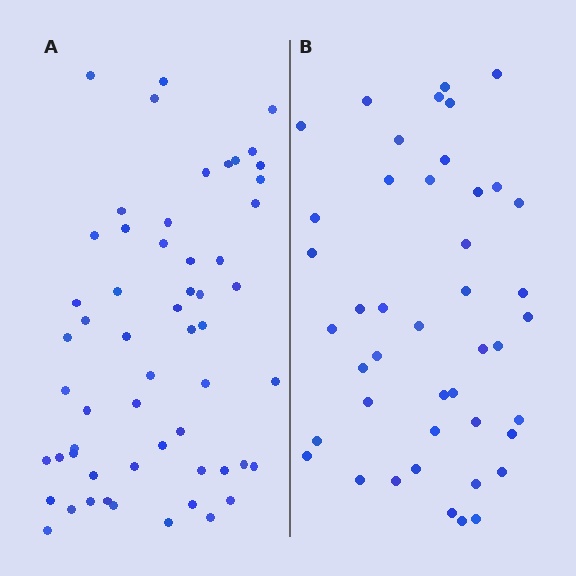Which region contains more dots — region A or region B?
Region A (the left region) has more dots.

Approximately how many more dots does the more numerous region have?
Region A has approximately 15 more dots than region B.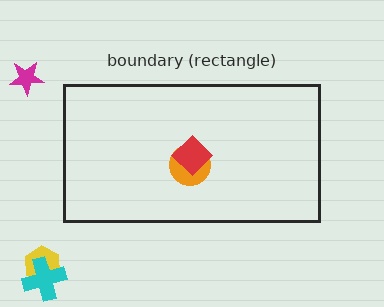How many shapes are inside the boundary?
2 inside, 3 outside.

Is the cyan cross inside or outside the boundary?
Outside.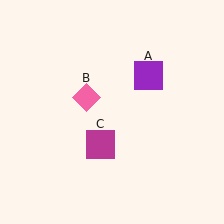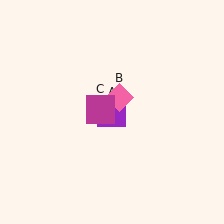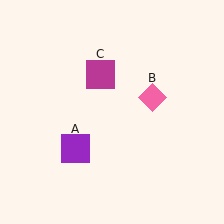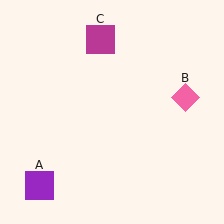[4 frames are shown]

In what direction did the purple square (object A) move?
The purple square (object A) moved down and to the left.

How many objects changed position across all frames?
3 objects changed position: purple square (object A), pink diamond (object B), magenta square (object C).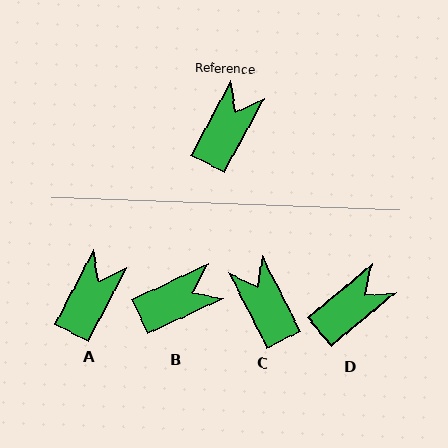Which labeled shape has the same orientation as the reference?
A.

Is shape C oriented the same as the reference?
No, it is off by about 55 degrees.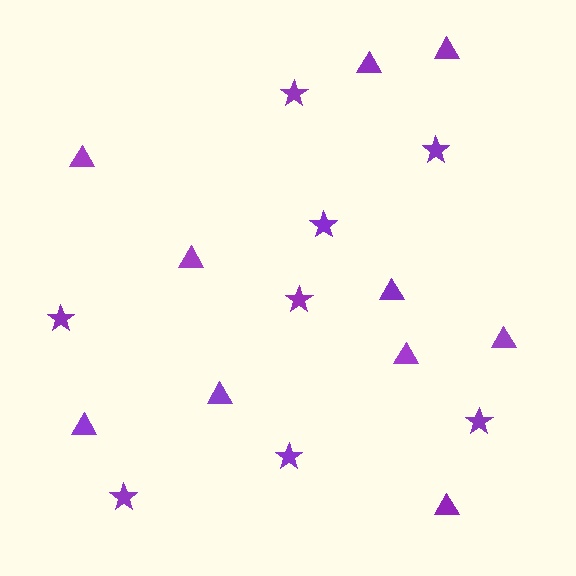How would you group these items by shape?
There are 2 groups: one group of triangles (10) and one group of stars (8).